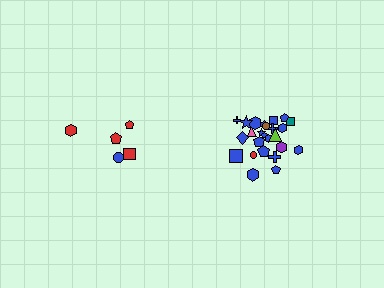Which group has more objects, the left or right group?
The right group.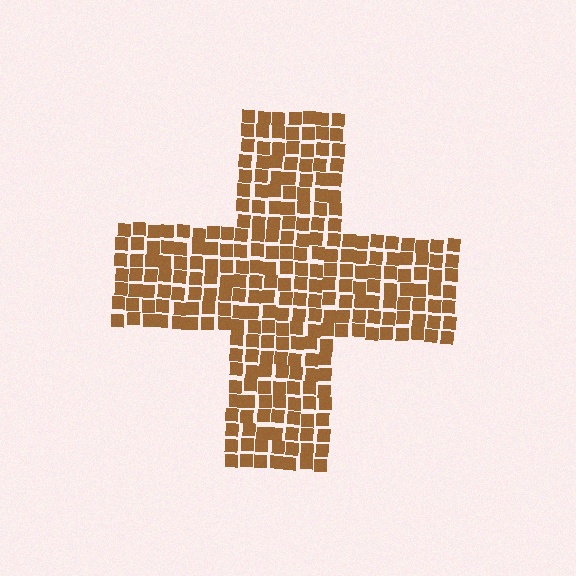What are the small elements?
The small elements are squares.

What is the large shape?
The large shape is a cross.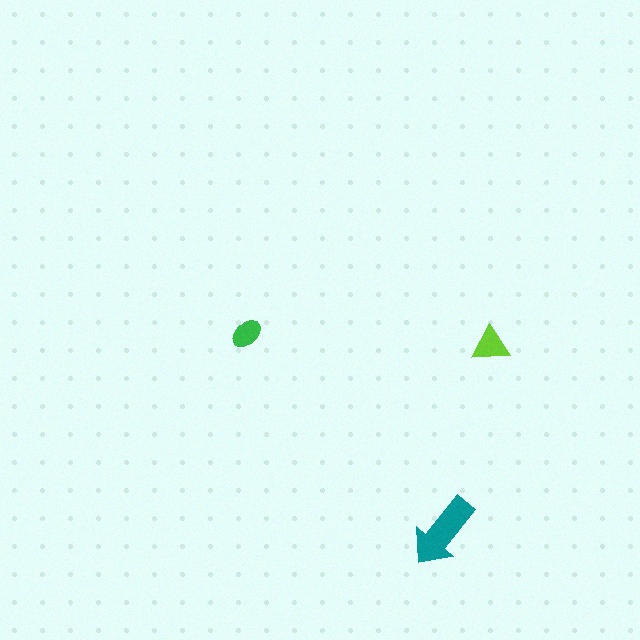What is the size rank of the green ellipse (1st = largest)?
3rd.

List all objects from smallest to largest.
The green ellipse, the lime triangle, the teal arrow.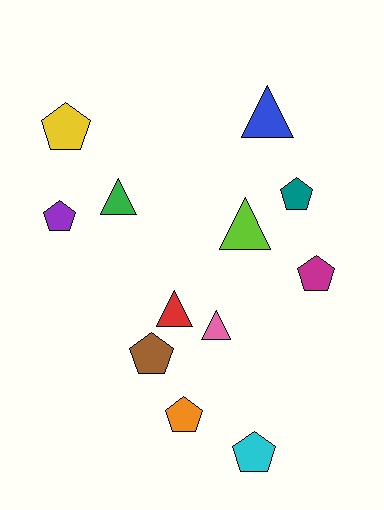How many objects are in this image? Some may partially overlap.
There are 12 objects.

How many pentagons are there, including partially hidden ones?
There are 7 pentagons.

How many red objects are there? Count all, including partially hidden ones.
There is 1 red object.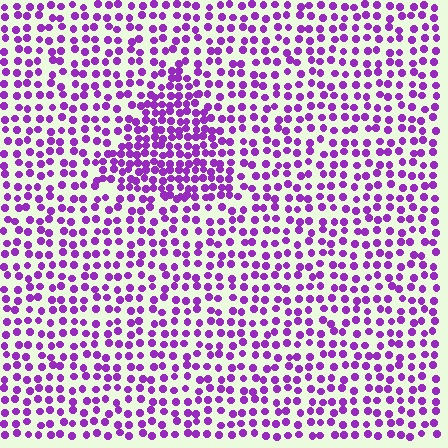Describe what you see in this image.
The image contains small purple elements arranged at two different densities. A triangle-shaped region is visible where the elements are more densely packed than the surrounding area.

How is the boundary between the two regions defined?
The boundary is defined by a change in element density (approximately 1.8x ratio). All elements are the same color, size, and shape.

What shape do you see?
I see a triangle.